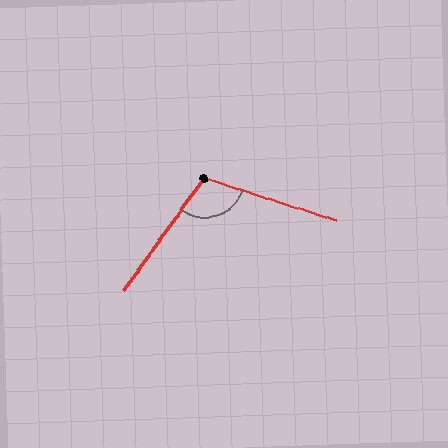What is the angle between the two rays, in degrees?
Approximately 108 degrees.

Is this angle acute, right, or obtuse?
It is obtuse.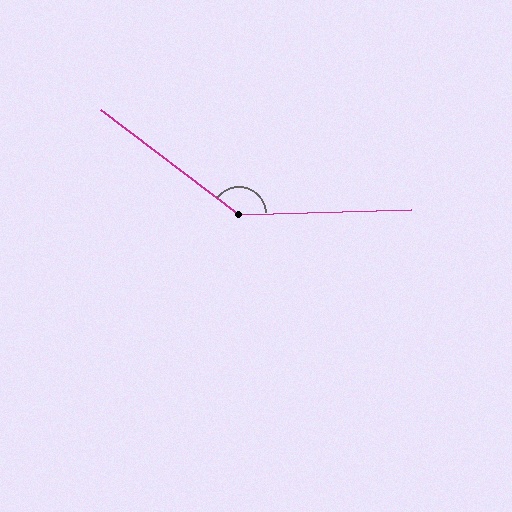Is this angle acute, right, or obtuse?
It is obtuse.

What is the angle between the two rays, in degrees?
Approximately 141 degrees.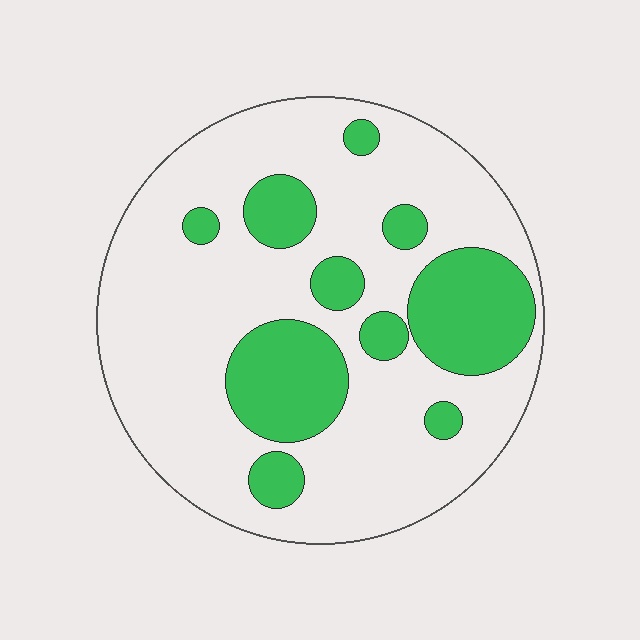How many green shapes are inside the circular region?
10.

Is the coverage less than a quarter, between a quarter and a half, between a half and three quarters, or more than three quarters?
Between a quarter and a half.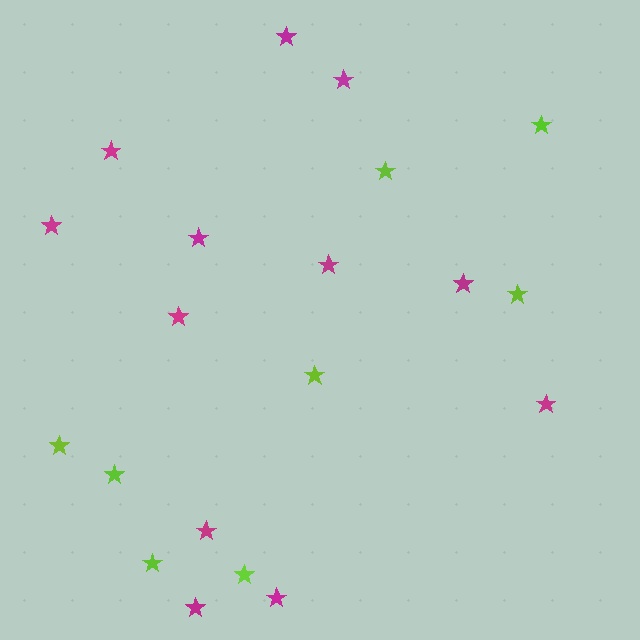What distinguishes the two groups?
There are 2 groups: one group of lime stars (8) and one group of magenta stars (12).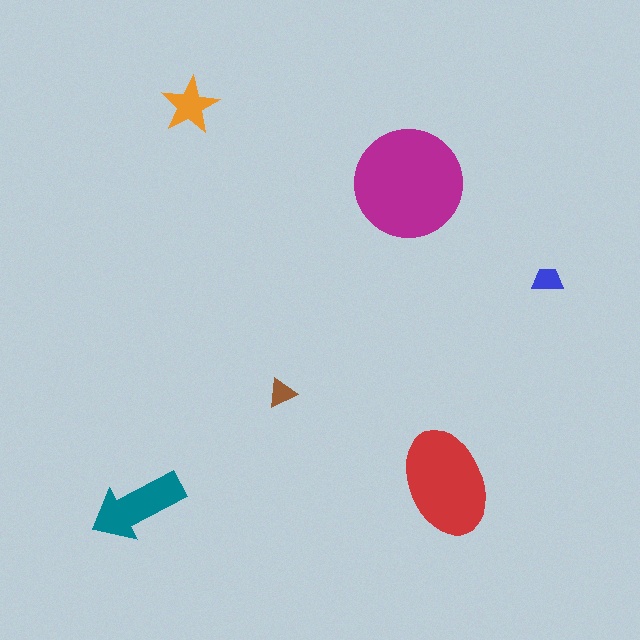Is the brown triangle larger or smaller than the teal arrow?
Smaller.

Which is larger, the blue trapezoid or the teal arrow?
The teal arrow.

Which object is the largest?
The magenta circle.